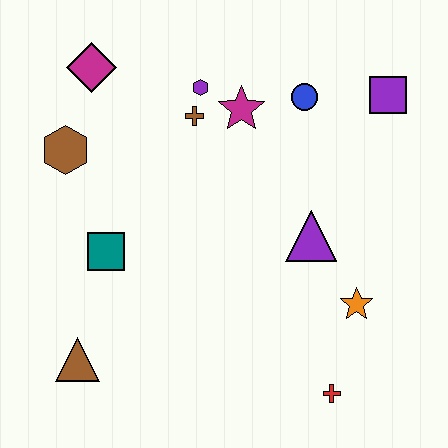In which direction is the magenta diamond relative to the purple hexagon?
The magenta diamond is to the left of the purple hexagon.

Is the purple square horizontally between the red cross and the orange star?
No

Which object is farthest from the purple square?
The brown triangle is farthest from the purple square.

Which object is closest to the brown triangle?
The teal square is closest to the brown triangle.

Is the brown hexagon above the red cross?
Yes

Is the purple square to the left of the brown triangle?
No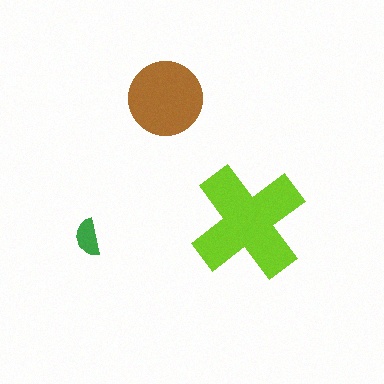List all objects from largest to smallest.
The lime cross, the brown circle, the green semicircle.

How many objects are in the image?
There are 3 objects in the image.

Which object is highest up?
The brown circle is topmost.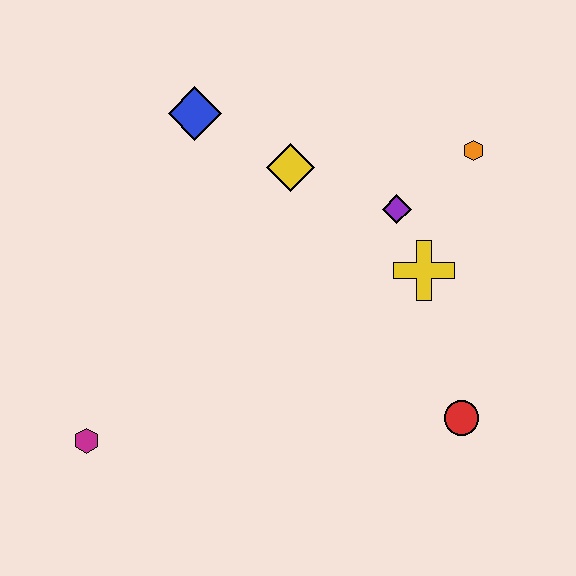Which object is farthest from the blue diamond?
The red circle is farthest from the blue diamond.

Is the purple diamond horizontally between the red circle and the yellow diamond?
Yes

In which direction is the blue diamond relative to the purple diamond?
The blue diamond is to the left of the purple diamond.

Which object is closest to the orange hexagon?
The purple diamond is closest to the orange hexagon.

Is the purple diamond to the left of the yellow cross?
Yes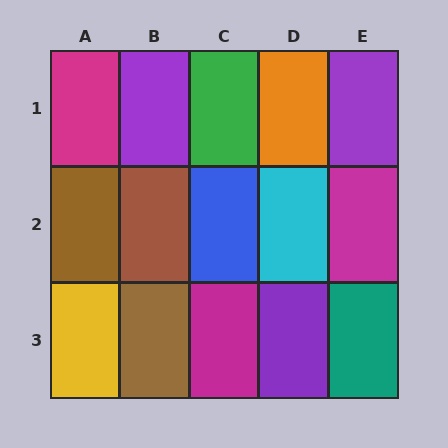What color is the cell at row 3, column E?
Teal.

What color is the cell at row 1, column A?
Magenta.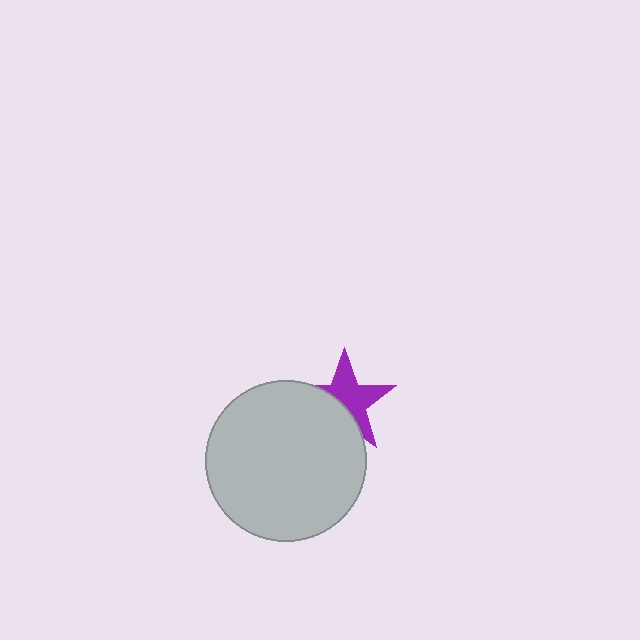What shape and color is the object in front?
The object in front is a light gray circle.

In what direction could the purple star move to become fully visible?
The purple star could move toward the upper-right. That would shift it out from behind the light gray circle entirely.